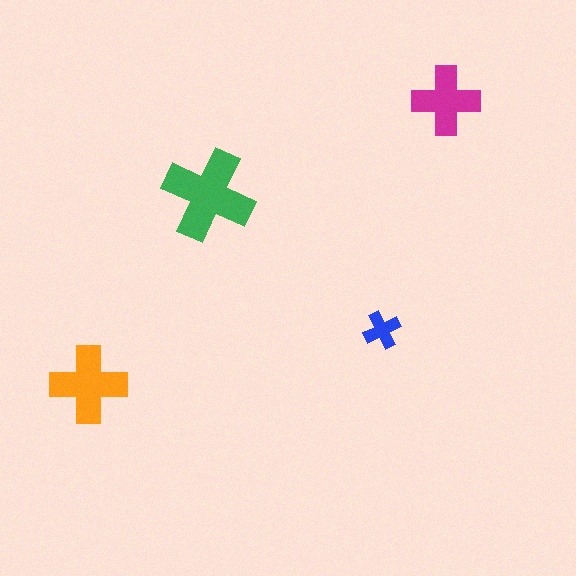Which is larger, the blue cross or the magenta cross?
The magenta one.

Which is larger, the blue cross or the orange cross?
The orange one.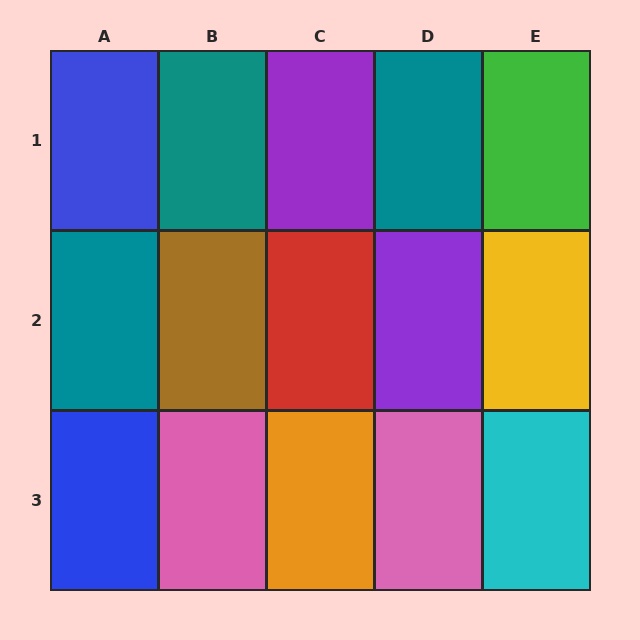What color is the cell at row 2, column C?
Red.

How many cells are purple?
2 cells are purple.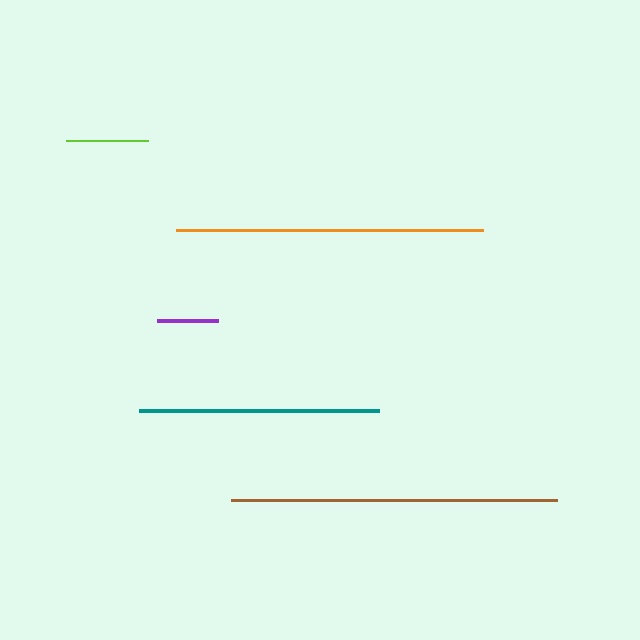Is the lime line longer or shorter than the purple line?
The lime line is longer than the purple line.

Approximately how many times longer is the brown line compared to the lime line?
The brown line is approximately 4.0 times the length of the lime line.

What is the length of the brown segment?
The brown segment is approximately 326 pixels long.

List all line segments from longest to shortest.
From longest to shortest: brown, orange, teal, lime, purple.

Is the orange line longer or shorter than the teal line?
The orange line is longer than the teal line.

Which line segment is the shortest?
The purple line is the shortest at approximately 61 pixels.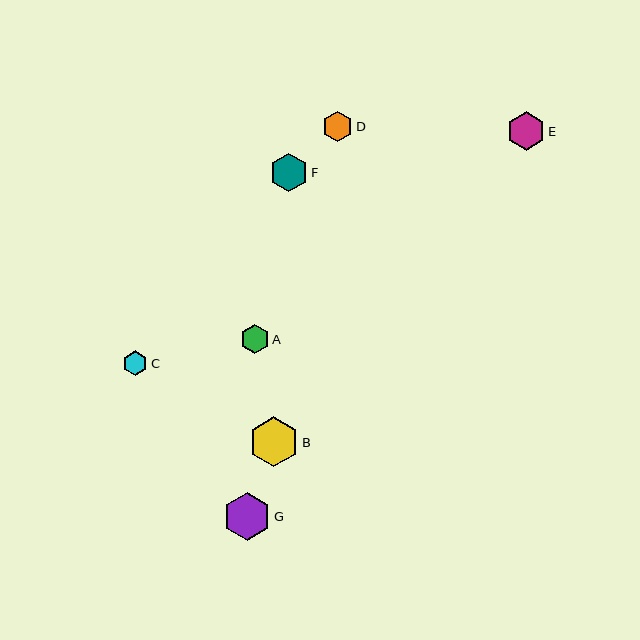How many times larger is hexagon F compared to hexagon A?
Hexagon F is approximately 1.3 times the size of hexagon A.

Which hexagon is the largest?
Hexagon B is the largest with a size of approximately 50 pixels.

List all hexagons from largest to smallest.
From largest to smallest: B, G, F, E, D, A, C.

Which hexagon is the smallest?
Hexagon C is the smallest with a size of approximately 25 pixels.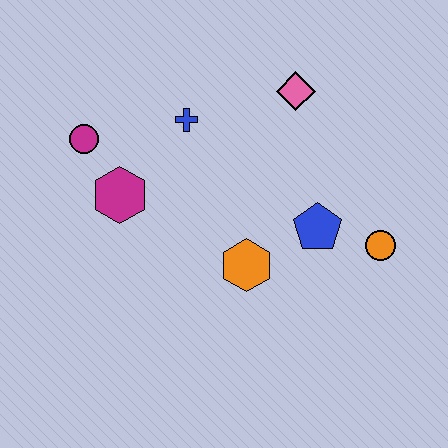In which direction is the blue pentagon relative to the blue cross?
The blue pentagon is to the right of the blue cross.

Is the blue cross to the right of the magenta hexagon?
Yes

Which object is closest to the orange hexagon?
The blue pentagon is closest to the orange hexagon.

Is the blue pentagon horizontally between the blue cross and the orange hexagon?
No